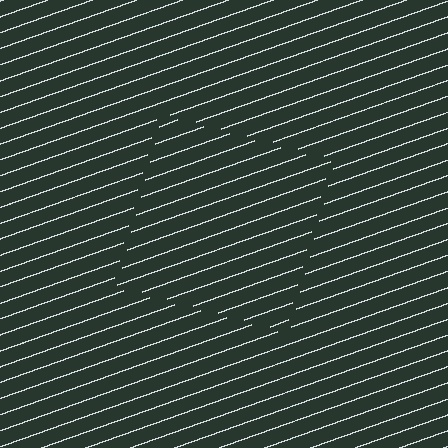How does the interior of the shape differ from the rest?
The interior of the shape contains the same grating, shifted by half a period — the contour is defined by the phase discontinuity where line-ends from the inner and outer gratings abut.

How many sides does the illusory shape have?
4 sides — the line-ends trace a square.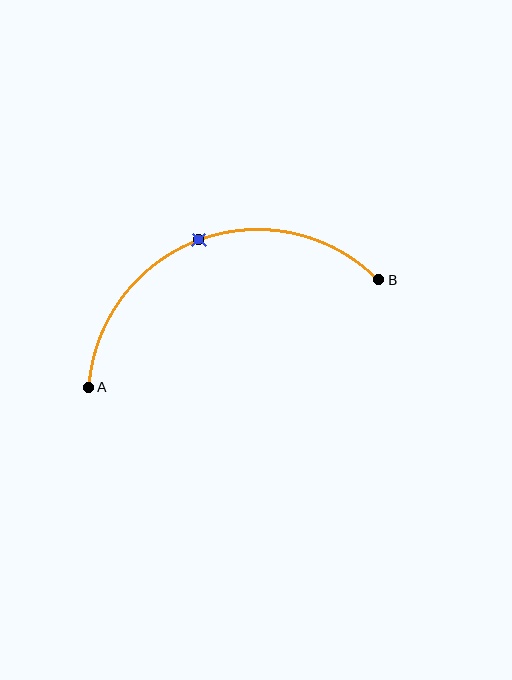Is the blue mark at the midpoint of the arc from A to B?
Yes. The blue mark lies on the arc at equal arc-length from both A and B — it is the arc midpoint.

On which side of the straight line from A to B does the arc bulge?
The arc bulges above the straight line connecting A and B.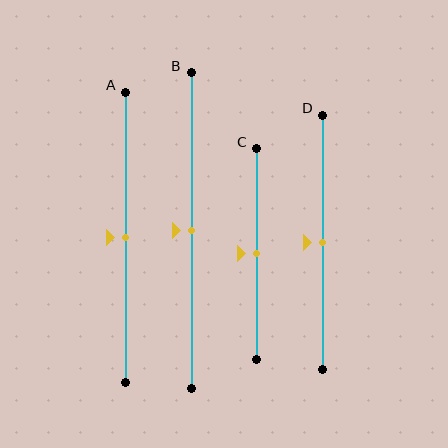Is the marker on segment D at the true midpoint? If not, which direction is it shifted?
Yes, the marker on segment D is at the true midpoint.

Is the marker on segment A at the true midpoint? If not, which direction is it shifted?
Yes, the marker on segment A is at the true midpoint.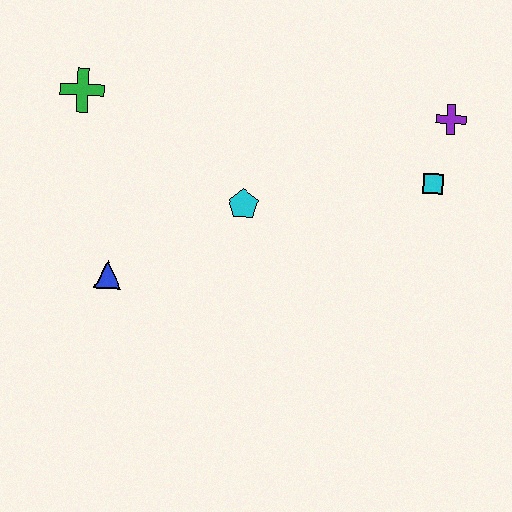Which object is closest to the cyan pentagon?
The blue triangle is closest to the cyan pentagon.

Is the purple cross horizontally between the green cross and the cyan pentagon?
No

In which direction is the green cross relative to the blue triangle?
The green cross is above the blue triangle.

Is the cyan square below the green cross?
Yes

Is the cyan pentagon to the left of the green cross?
No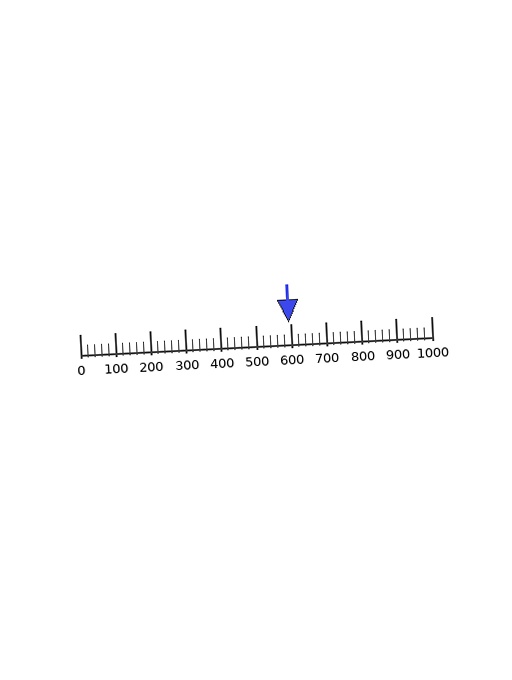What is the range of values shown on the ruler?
The ruler shows values from 0 to 1000.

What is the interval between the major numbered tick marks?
The major tick marks are spaced 100 units apart.